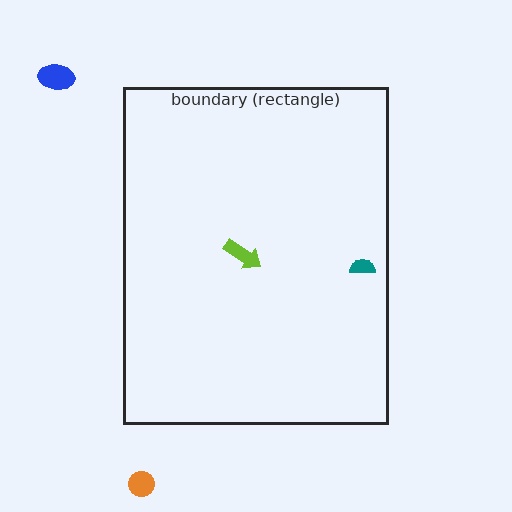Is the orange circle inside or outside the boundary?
Outside.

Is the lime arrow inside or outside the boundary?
Inside.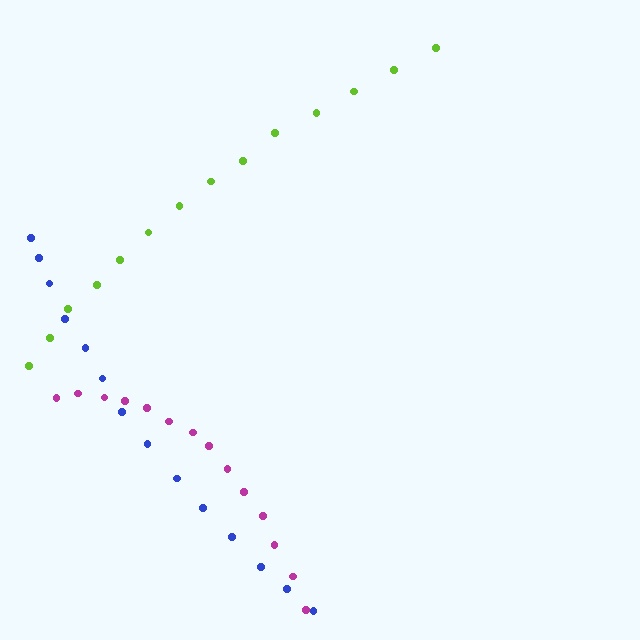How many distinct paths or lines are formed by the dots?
There are 3 distinct paths.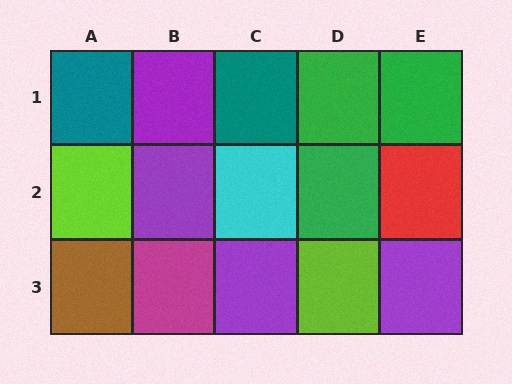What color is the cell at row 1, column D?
Green.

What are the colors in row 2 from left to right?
Lime, purple, cyan, green, red.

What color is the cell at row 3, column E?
Purple.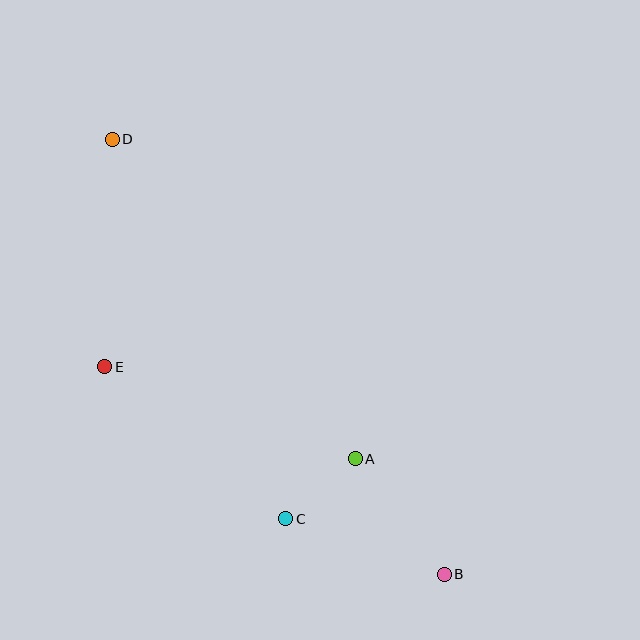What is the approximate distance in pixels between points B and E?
The distance between B and E is approximately 398 pixels.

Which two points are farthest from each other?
Points B and D are farthest from each other.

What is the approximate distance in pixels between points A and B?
The distance between A and B is approximately 146 pixels.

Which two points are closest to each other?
Points A and C are closest to each other.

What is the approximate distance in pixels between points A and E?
The distance between A and E is approximately 267 pixels.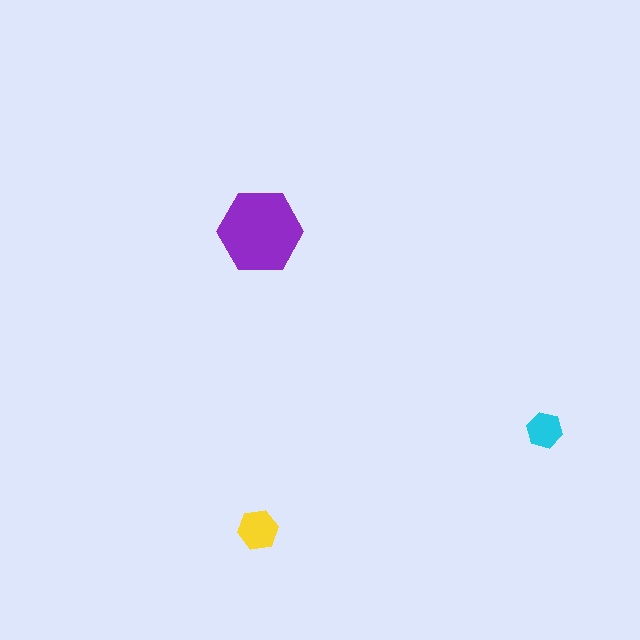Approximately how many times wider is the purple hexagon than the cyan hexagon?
About 2.5 times wider.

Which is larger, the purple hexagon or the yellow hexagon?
The purple one.